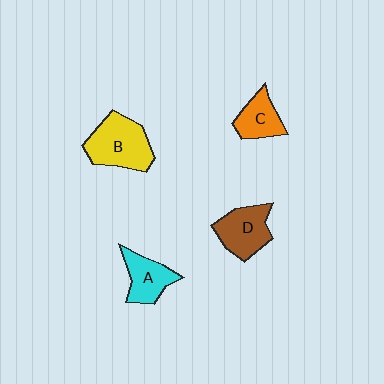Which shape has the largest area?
Shape B (yellow).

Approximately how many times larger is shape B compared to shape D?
Approximately 1.2 times.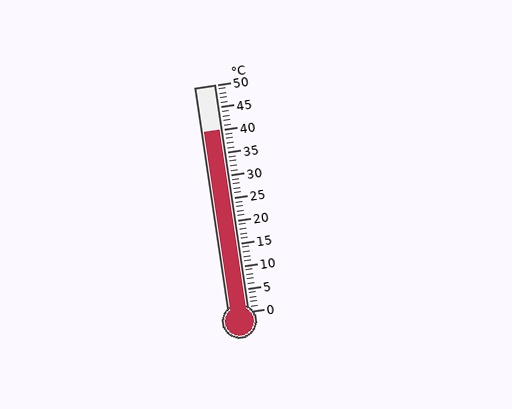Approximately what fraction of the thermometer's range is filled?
The thermometer is filled to approximately 80% of its range.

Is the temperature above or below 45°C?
The temperature is below 45°C.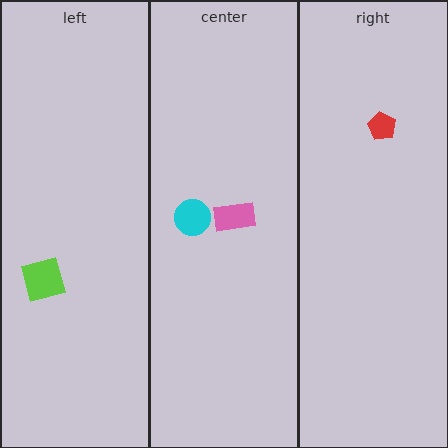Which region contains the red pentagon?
The right region.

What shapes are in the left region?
The lime square.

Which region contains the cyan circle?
The center region.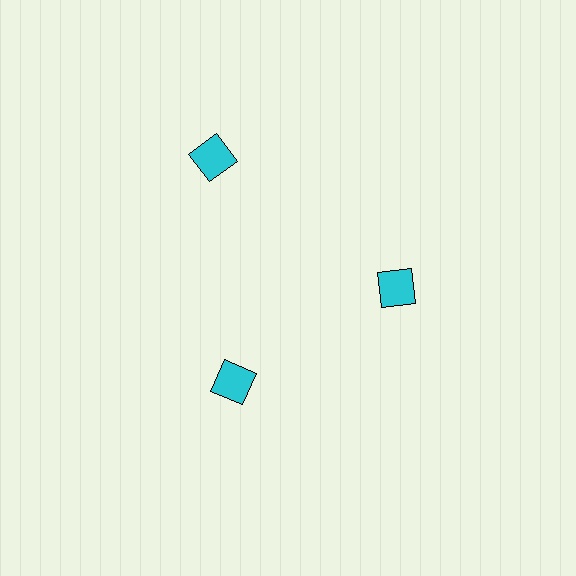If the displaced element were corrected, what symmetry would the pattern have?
It would have 3-fold rotational symmetry — the pattern would map onto itself every 120 degrees.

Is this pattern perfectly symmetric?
No. The 3 cyan diamonds are arranged in a ring, but one element near the 11 o'clock position is pushed outward from the center, breaking the 3-fold rotational symmetry.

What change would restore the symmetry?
The symmetry would be restored by moving it inward, back onto the ring so that all 3 diamonds sit at equal angles and equal distance from the center.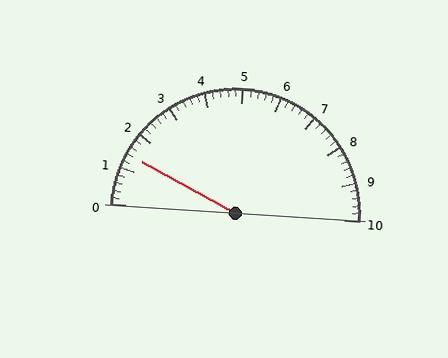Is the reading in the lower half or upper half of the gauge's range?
The reading is in the lower half of the range (0 to 10).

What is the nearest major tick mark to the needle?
The nearest major tick mark is 1.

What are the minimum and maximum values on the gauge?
The gauge ranges from 0 to 10.